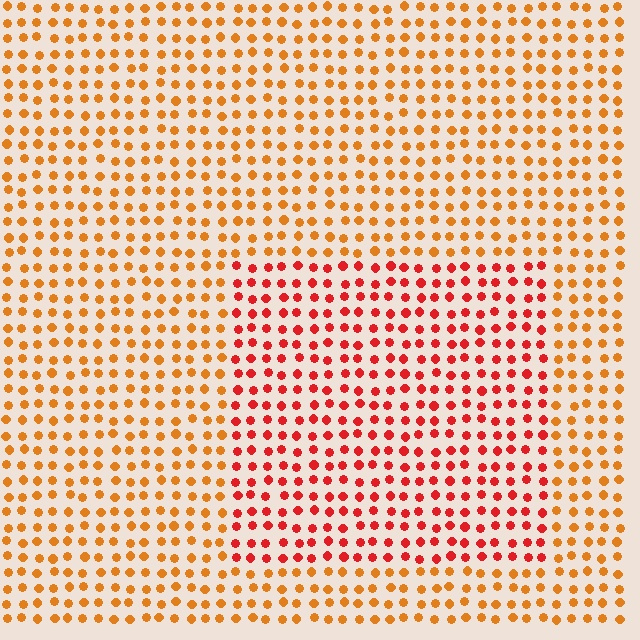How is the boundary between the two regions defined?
The boundary is defined purely by a slight shift in hue (about 33 degrees). Spacing, size, and orientation are identical on both sides.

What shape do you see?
I see a rectangle.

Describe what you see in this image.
The image is filled with small orange elements in a uniform arrangement. A rectangle-shaped region is visible where the elements are tinted to a slightly different hue, forming a subtle color boundary.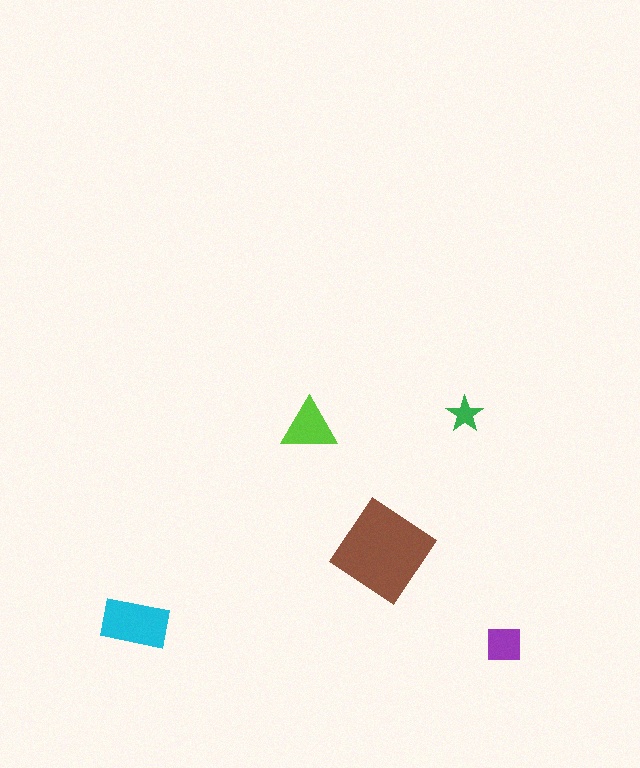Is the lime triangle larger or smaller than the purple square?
Larger.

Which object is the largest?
The brown diamond.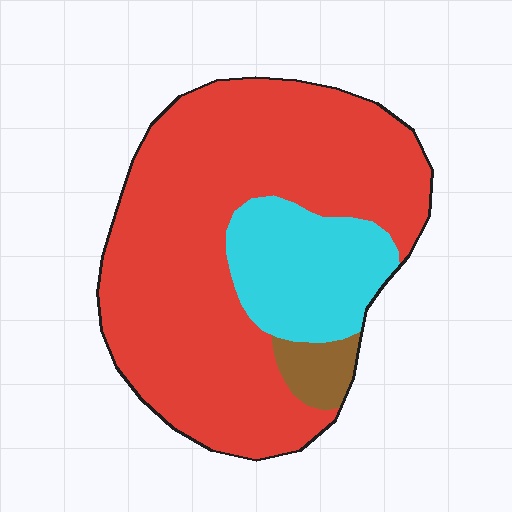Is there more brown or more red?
Red.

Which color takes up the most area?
Red, at roughly 75%.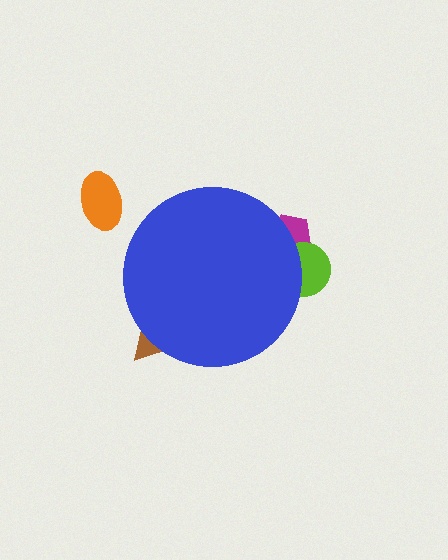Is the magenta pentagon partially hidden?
Yes, the magenta pentagon is partially hidden behind the blue circle.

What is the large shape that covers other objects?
A blue circle.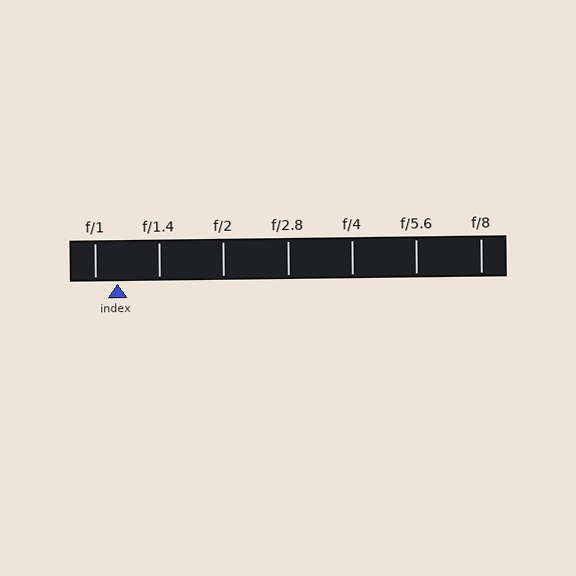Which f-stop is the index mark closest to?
The index mark is closest to f/1.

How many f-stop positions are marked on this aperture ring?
There are 7 f-stop positions marked.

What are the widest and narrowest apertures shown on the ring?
The widest aperture shown is f/1 and the narrowest is f/8.